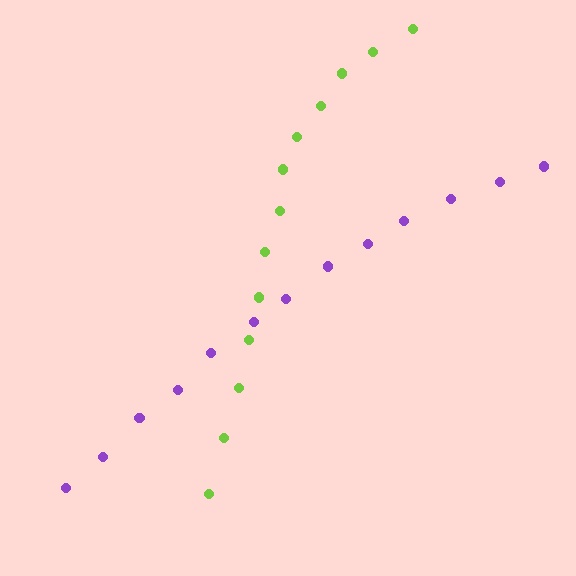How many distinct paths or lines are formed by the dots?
There are 2 distinct paths.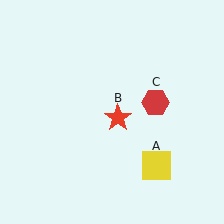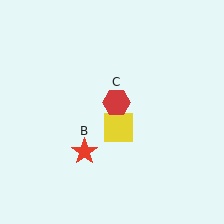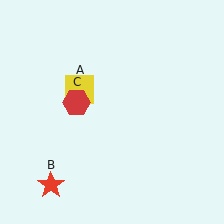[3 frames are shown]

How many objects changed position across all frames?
3 objects changed position: yellow square (object A), red star (object B), red hexagon (object C).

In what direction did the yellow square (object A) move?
The yellow square (object A) moved up and to the left.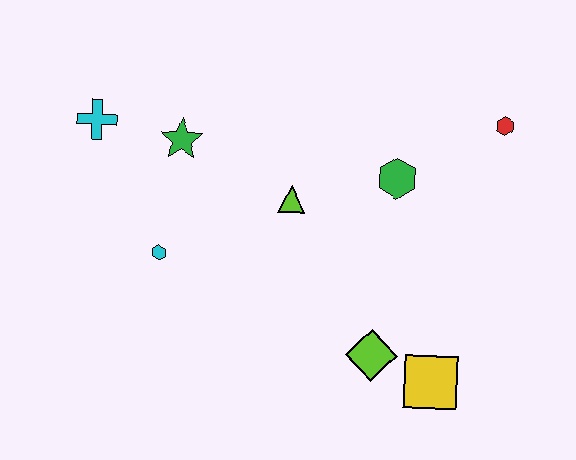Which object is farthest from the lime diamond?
The cyan cross is farthest from the lime diamond.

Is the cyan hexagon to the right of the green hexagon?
No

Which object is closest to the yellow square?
The lime diamond is closest to the yellow square.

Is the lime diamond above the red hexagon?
No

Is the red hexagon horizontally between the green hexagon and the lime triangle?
No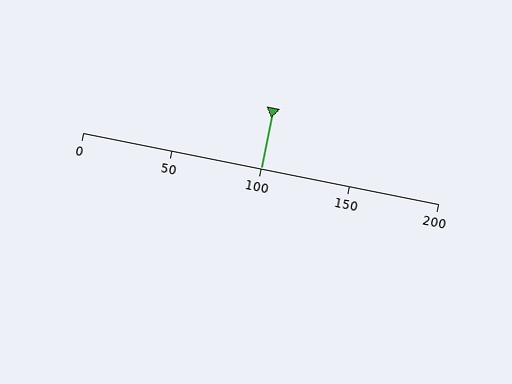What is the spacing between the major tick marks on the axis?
The major ticks are spaced 50 apart.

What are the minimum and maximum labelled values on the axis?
The axis runs from 0 to 200.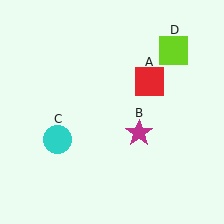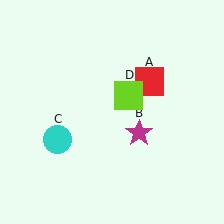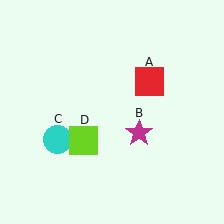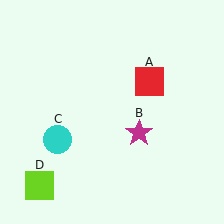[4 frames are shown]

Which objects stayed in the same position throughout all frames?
Red square (object A) and magenta star (object B) and cyan circle (object C) remained stationary.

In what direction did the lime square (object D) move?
The lime square (object D) moved down and to the left.